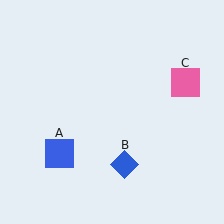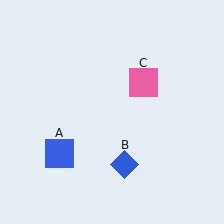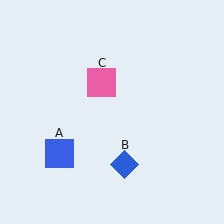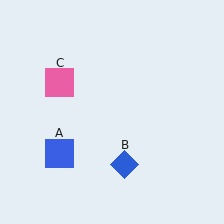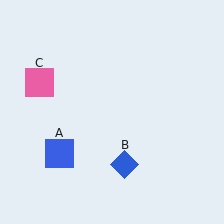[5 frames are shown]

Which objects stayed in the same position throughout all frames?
Blue square (object A) and blue diamond (object B) remained stationary.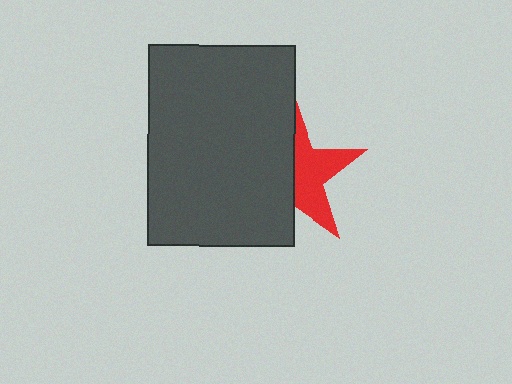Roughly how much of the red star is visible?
About half of it is visible (roughly 46%).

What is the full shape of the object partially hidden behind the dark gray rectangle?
The partially hidden object is a red star.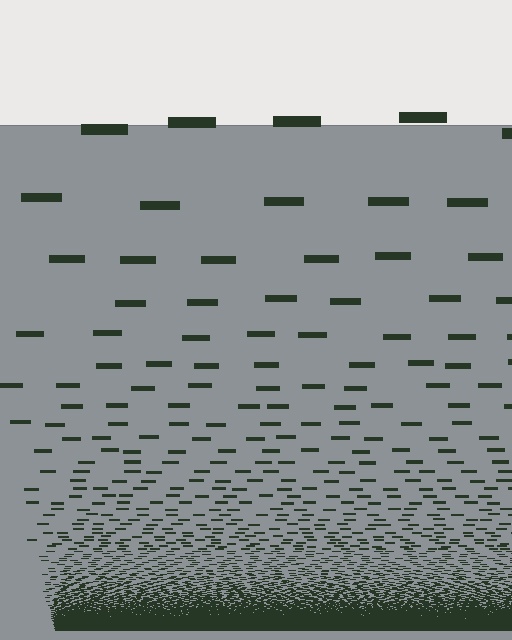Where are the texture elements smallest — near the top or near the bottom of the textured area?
Near the bottom.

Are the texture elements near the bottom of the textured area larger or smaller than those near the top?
Smaller. The gradient is inverted — elements near the bottom are smaller and denser.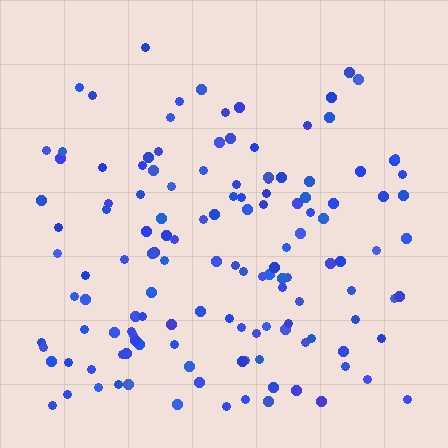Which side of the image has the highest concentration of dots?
The bottom.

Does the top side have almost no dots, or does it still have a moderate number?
Still a moderate number, just noticeably fewer than the bottom.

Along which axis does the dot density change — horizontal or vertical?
Vertical.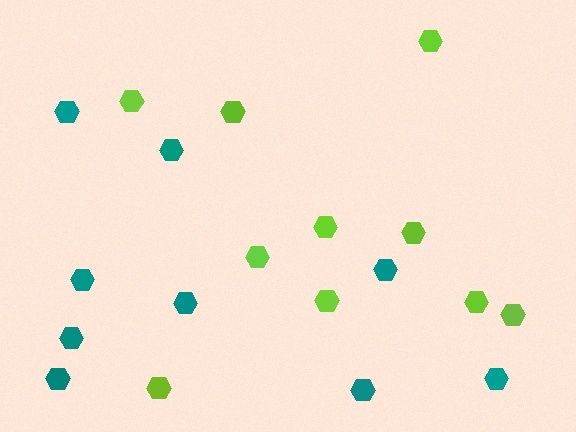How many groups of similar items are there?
There are 2 groups: one group of teal hexagons (9) and one group of lime hexagons (10).